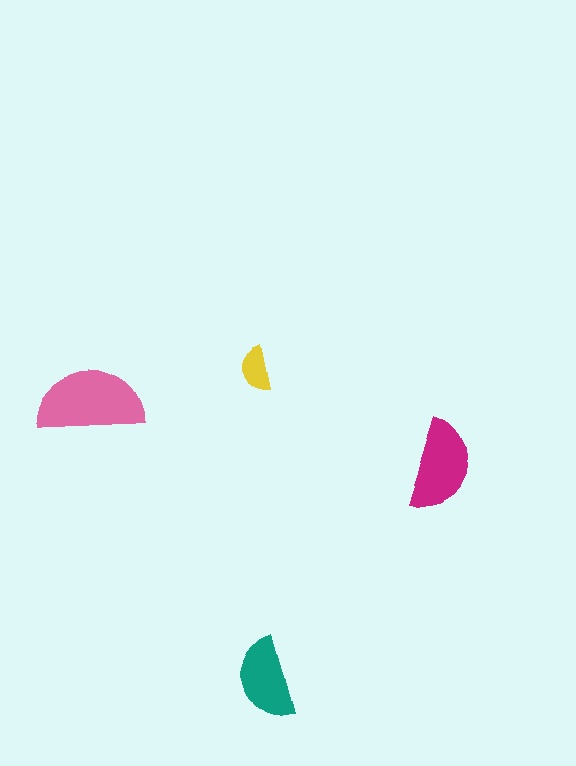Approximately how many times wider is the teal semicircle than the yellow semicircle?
About 2 times wider.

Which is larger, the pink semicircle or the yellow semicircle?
The pink one.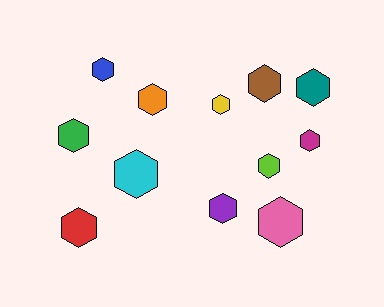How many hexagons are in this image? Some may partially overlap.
There are 12 hexagons.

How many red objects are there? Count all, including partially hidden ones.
There is 1 red object.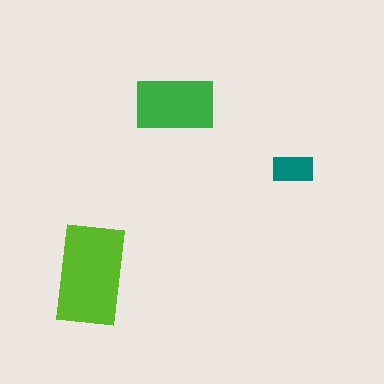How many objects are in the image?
There are 3 objects in the image.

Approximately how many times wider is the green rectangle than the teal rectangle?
About 2 times wider.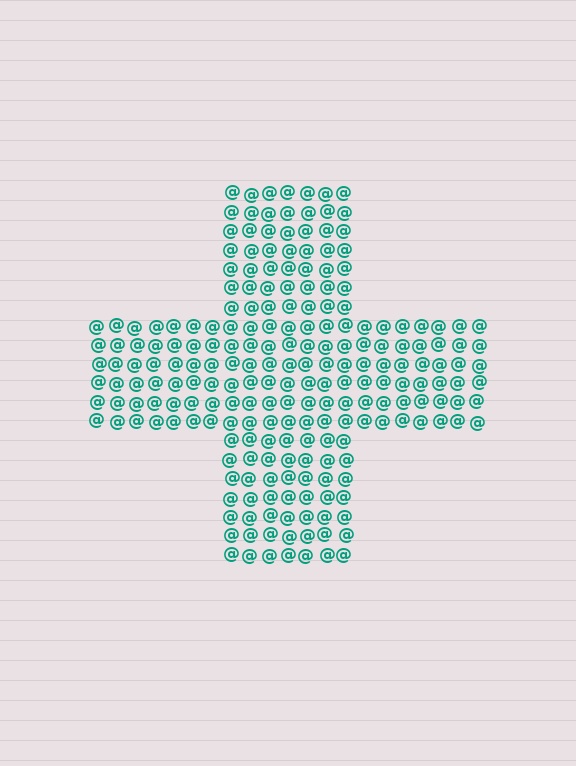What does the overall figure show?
The overall figure shows a cross.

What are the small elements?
The small elements are at signs.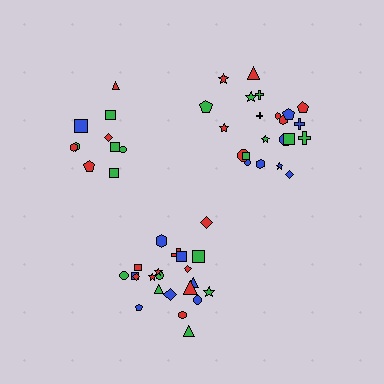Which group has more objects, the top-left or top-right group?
The top-right group.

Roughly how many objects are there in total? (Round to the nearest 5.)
Roughly 55 objects in total.